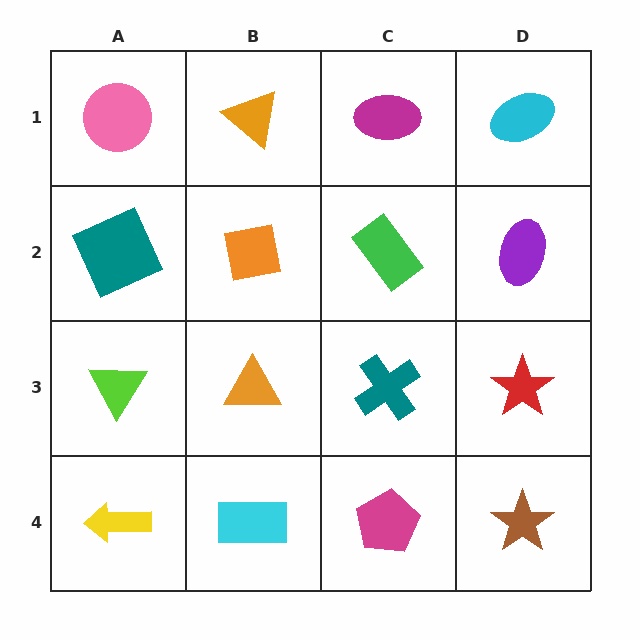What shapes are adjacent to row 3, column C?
A green rectangle (row 2, column C), a magenta pentagon (row 4, column C), an orange triangle (row 3, column B), a red star (row 3, column D).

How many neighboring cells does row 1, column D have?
2.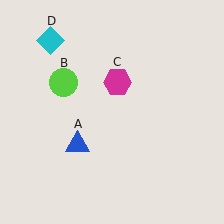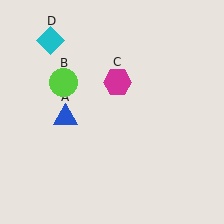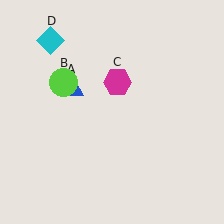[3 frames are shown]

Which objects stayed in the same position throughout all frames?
Lime circle (object B) and magenta hexagon (object C) and cyan diamond (object D) remained stationary.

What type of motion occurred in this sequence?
The blue triangle (object A) rotated clockwise around the center of the scene.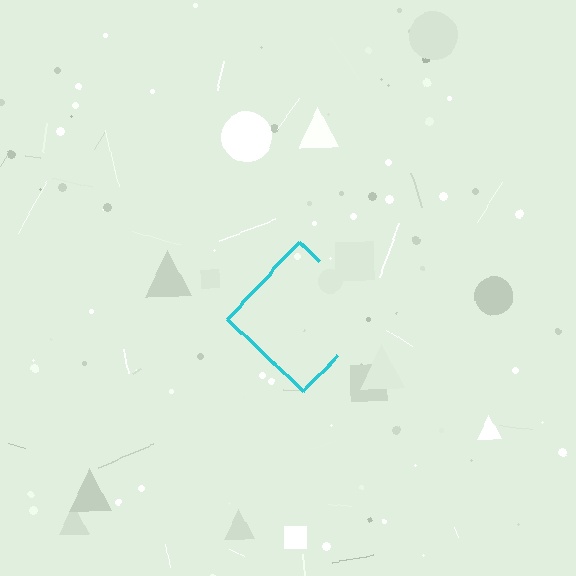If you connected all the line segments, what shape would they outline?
They would outline a diamond.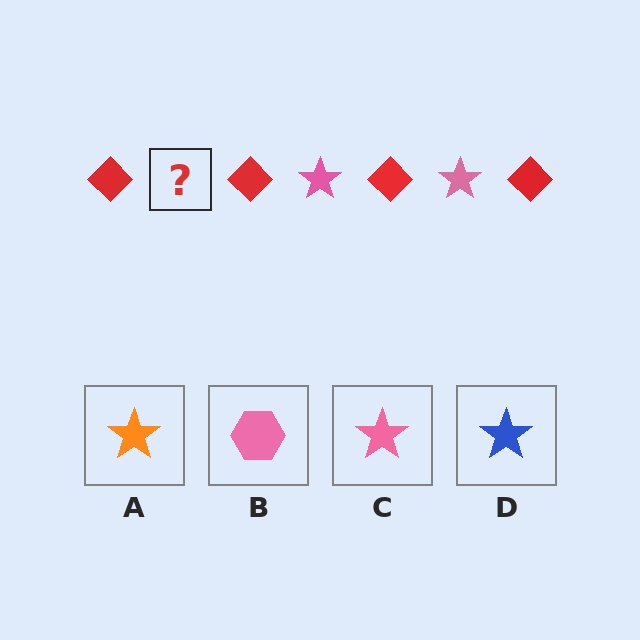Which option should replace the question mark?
Option C.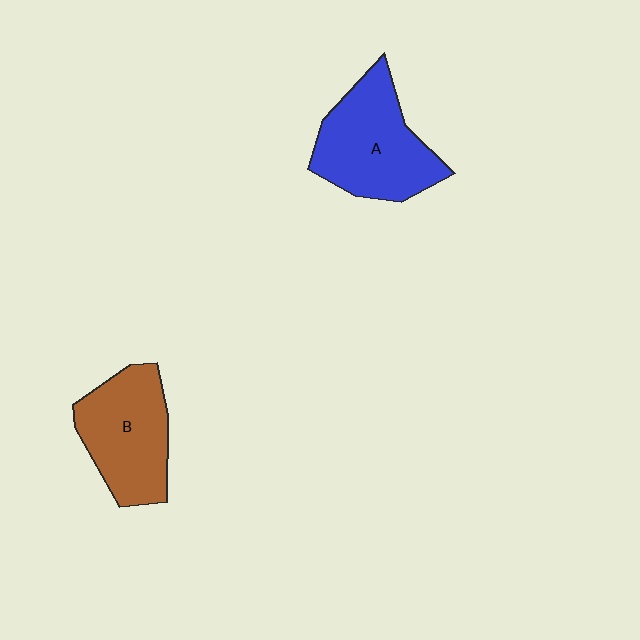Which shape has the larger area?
Shape A (blue).